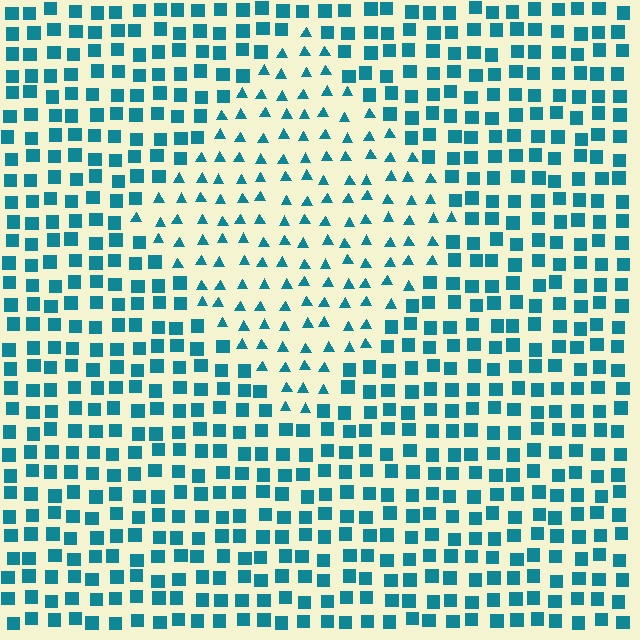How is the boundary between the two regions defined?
The boundary is defined by a change in element shape: triangles inside vs. squares outside. All elements share the same color and spacing.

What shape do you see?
I see a diamond.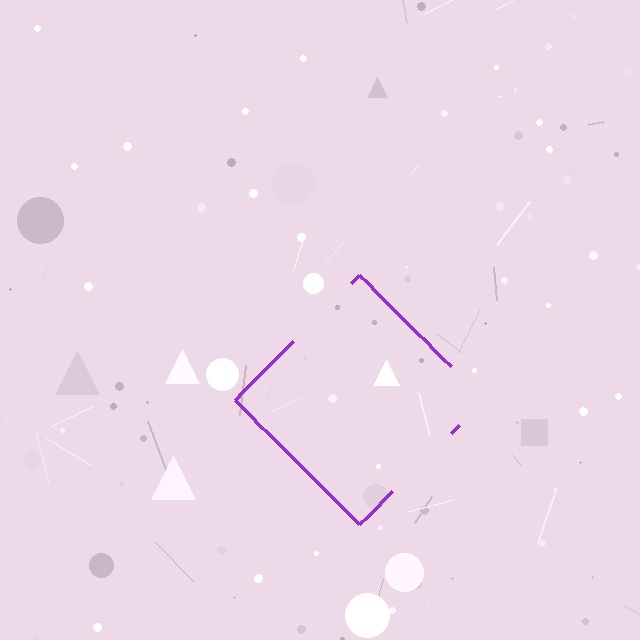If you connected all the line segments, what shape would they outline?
They would outline a diamond.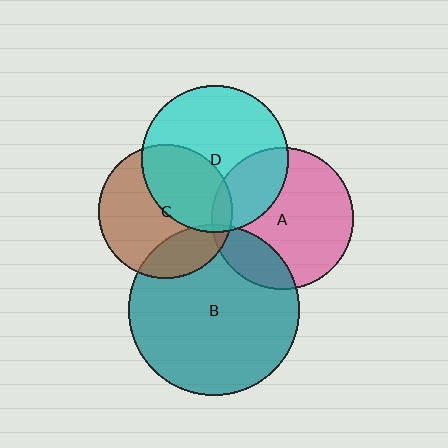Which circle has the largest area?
Circle B (teal).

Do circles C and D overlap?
Yes.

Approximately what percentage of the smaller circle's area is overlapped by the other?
Approximately 40%.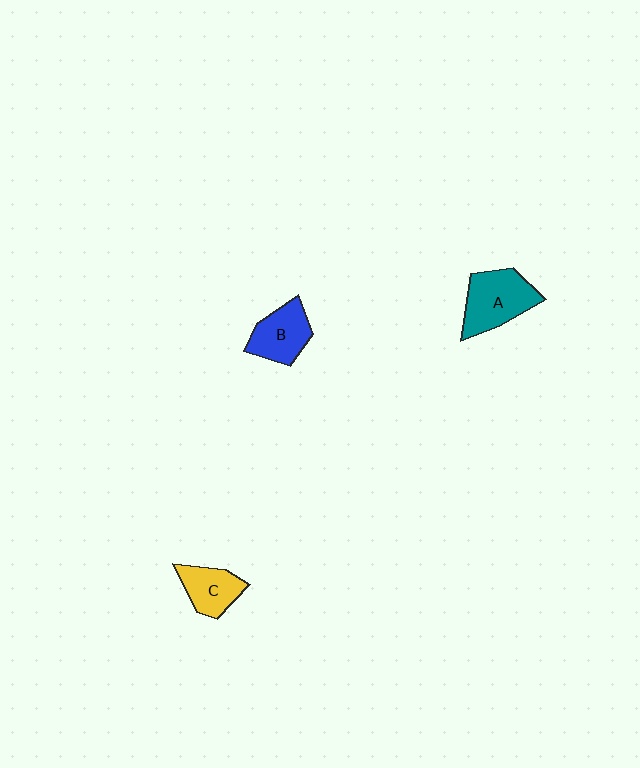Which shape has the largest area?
Shape A (teal).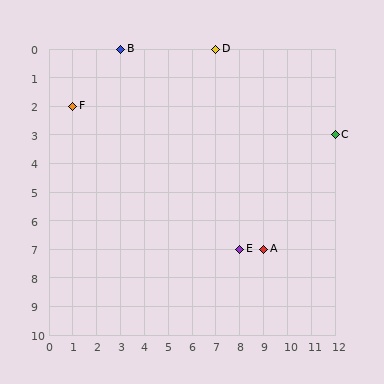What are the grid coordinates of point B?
Point B is at grid coordinates (3, 0).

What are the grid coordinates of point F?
Point F is at grid coordinates (1, 2).